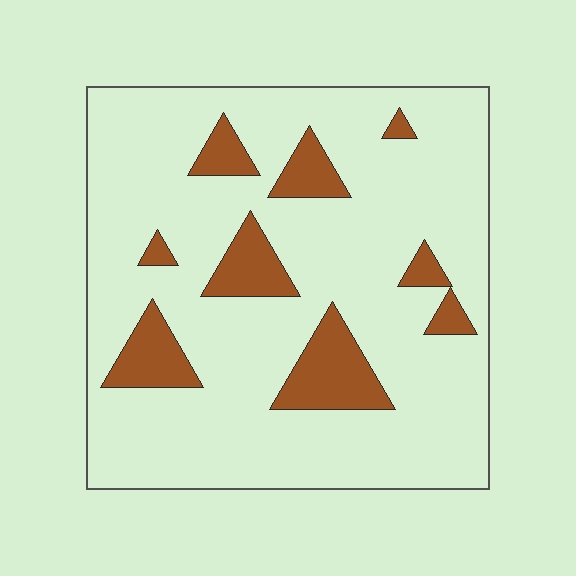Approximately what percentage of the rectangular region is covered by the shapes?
Approximately 15%.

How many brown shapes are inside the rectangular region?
9.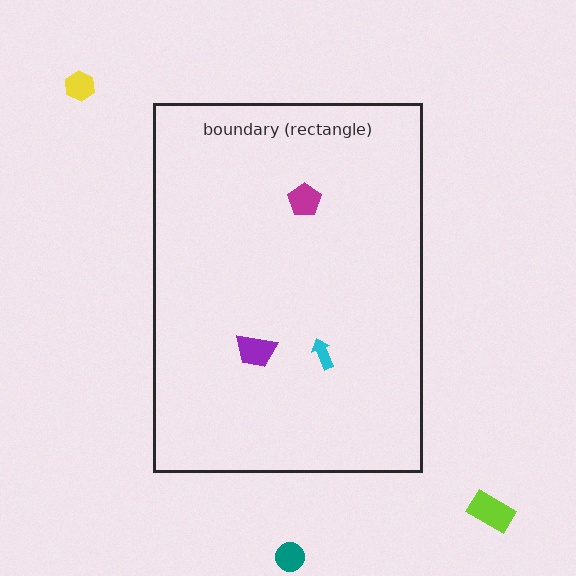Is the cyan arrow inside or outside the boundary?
Inside.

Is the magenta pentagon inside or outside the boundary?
Inside.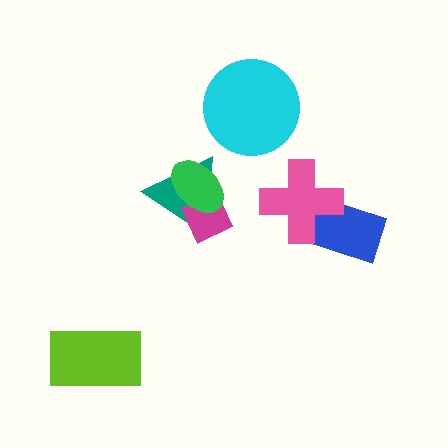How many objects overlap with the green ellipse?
2 objects overlap with the green ellipse.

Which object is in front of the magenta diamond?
The green ellipse is in front of the magenta diamond.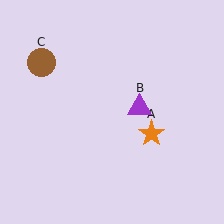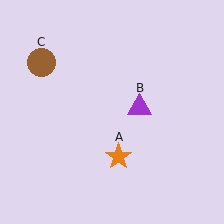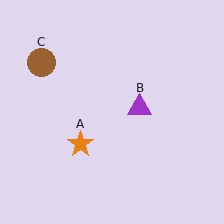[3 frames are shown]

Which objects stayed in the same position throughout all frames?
Purple triangle (object B) and brown circle (object C) remained stationary.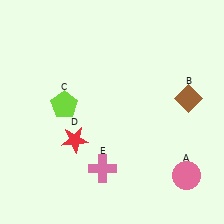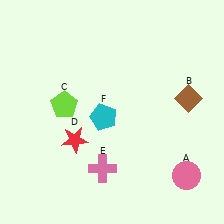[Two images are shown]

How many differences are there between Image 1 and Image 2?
There is 1 difference between the two images.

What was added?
A cyan pentagon (F) was added in Image 2.